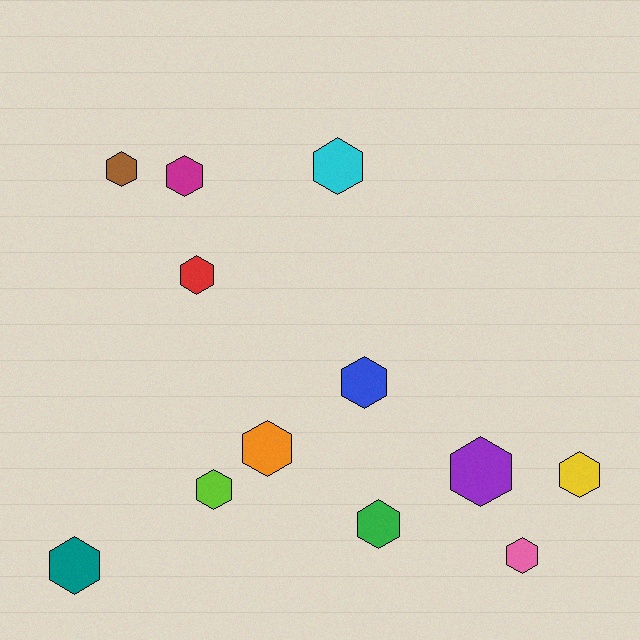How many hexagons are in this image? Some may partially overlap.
There are 12 hexagons.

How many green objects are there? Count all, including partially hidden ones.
There is 1 green object.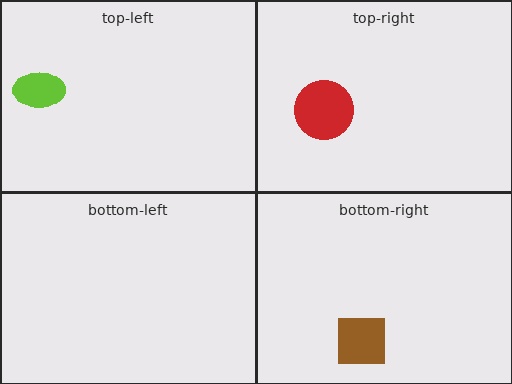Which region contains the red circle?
The top-right region.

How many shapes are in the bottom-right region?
1.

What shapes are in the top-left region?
The lime ellipse.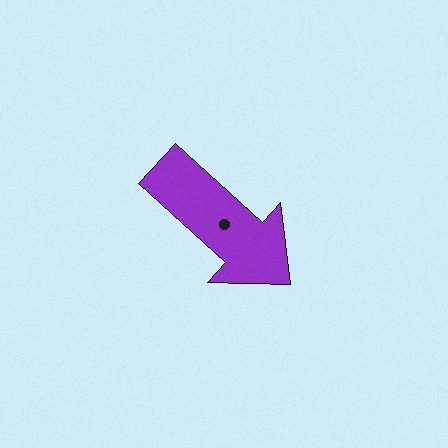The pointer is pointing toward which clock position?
Roughly 4 o'clock.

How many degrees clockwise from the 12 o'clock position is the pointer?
Approximately 132 degrees.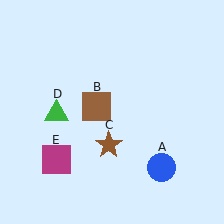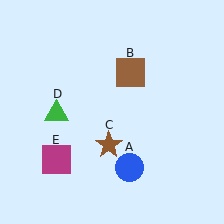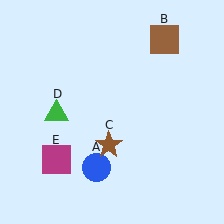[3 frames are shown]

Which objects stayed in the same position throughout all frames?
Brown star (object C) and green triangle (object D) and magenta square (object E) remained stationary.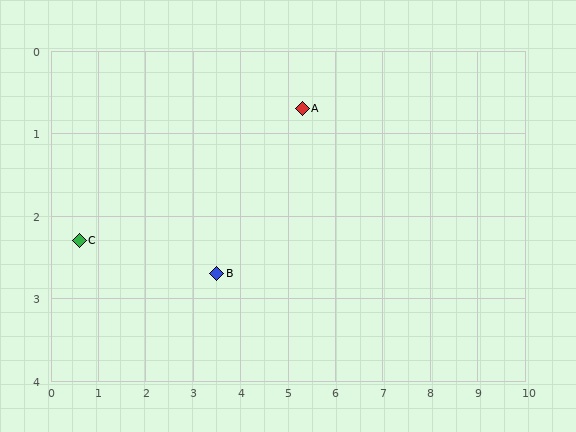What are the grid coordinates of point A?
Point A is at approximately (5.3, 0.7).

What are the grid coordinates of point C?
Point C is at approximately (0.6, 2.3).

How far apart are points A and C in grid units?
Points A and C are about 5.0 grid units apart.